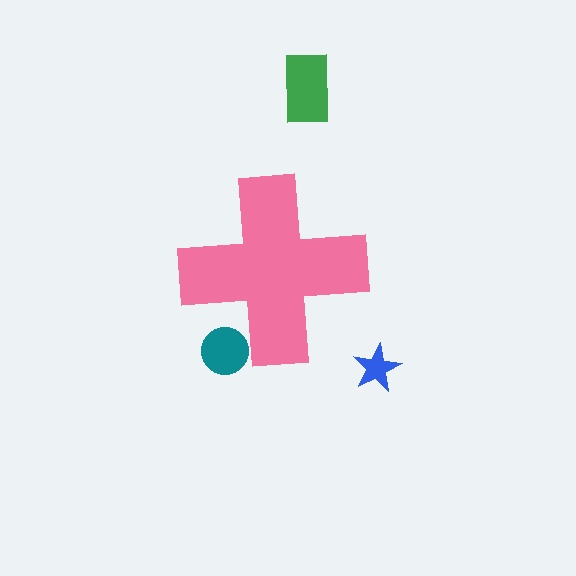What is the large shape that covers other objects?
A pink cross.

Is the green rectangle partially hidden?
No, the green rectangle is fully visible.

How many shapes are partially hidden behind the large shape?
1 shape is partially hidden.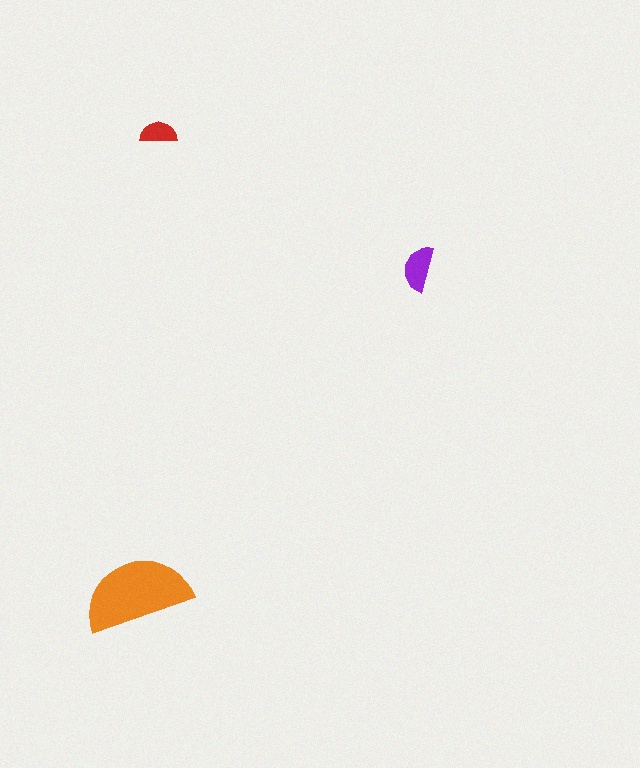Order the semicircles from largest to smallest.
the orange one, the purple one, the red one.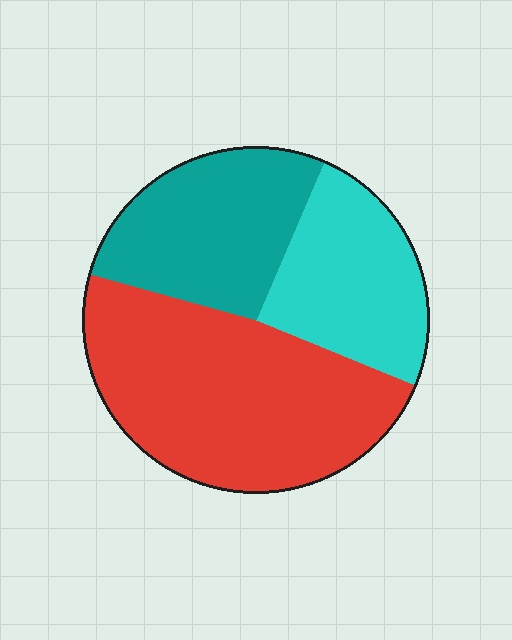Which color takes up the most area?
Red, at roughly 50%.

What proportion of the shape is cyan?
Cyan covers about 25% of the shape.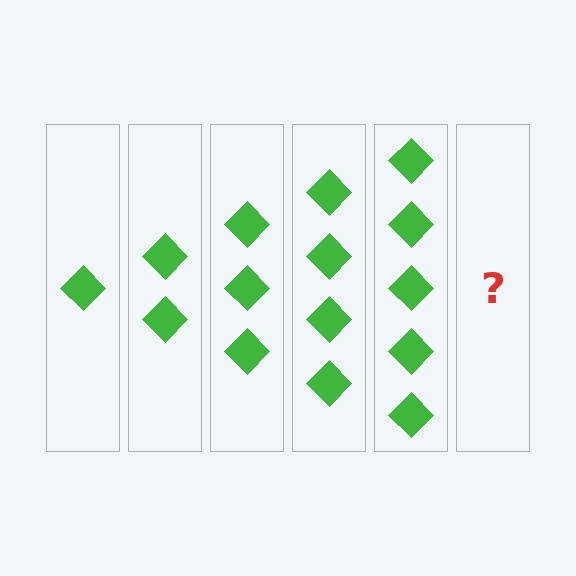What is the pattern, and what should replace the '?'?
The pattern is that each step adds one more diamond. The '?' should be 6 diamonds.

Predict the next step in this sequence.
The next step is 6 diamonds.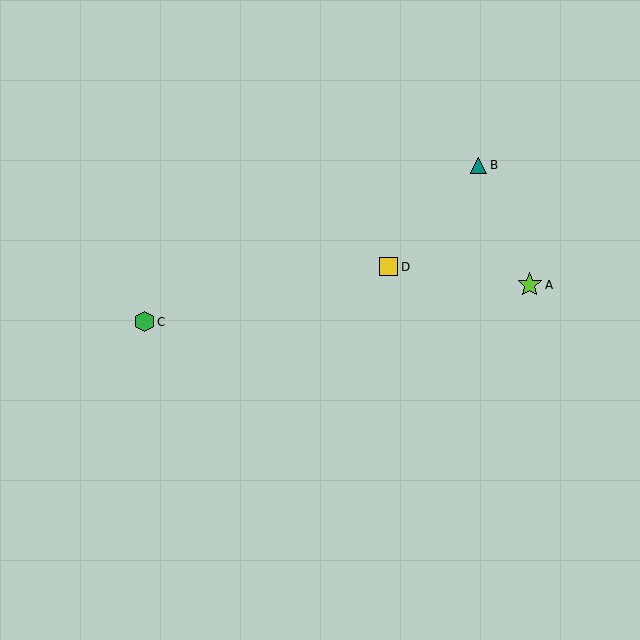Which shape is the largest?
The lime star (labeled A) is the largest.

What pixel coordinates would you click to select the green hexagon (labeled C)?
Click at (144, 322) to select the green hexagon C.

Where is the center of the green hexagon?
The center of the green hexagon is at (144, 322).